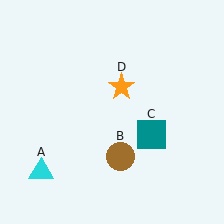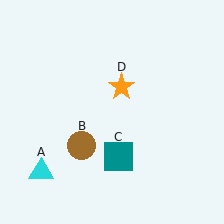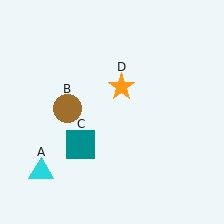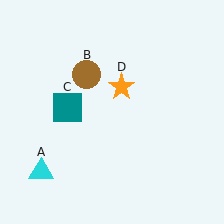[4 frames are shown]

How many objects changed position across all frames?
2 objects changed position: brown circle (object B), teal square (object C).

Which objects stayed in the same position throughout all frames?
Cyan triangle (object A) and orange star (object D) remained stationary.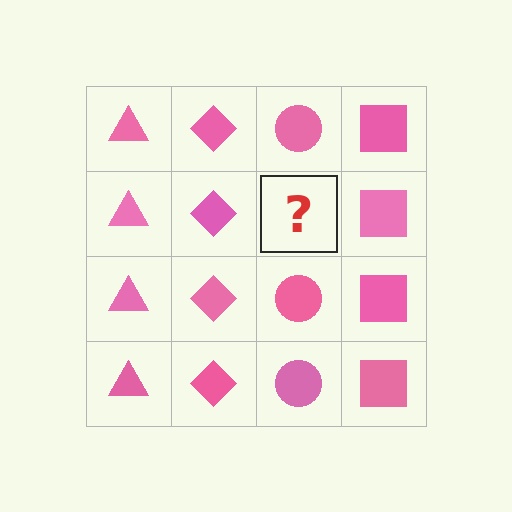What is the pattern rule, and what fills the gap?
The rule is that each column has a consistent shape. The gap should be filled with a pink circle.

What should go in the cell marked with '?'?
The missing cell should contain a pink circle.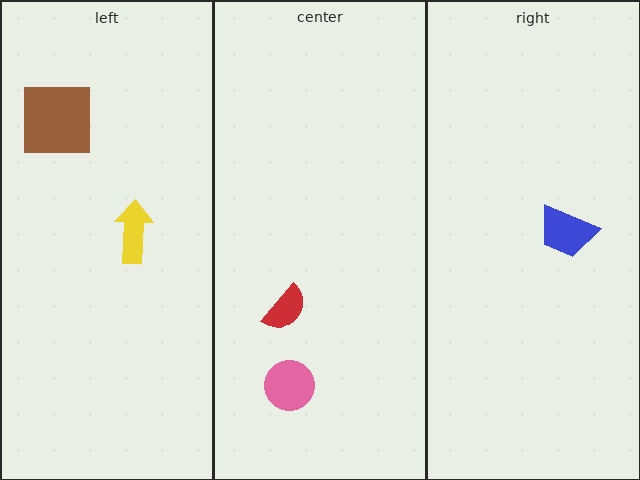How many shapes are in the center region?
2.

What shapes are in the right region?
The blue trapezoid.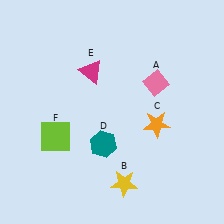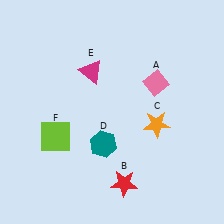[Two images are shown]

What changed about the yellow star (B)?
In Image 1, B is yellow. In Image 2, it changed to red.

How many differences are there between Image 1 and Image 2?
There is 1 difference between the two images.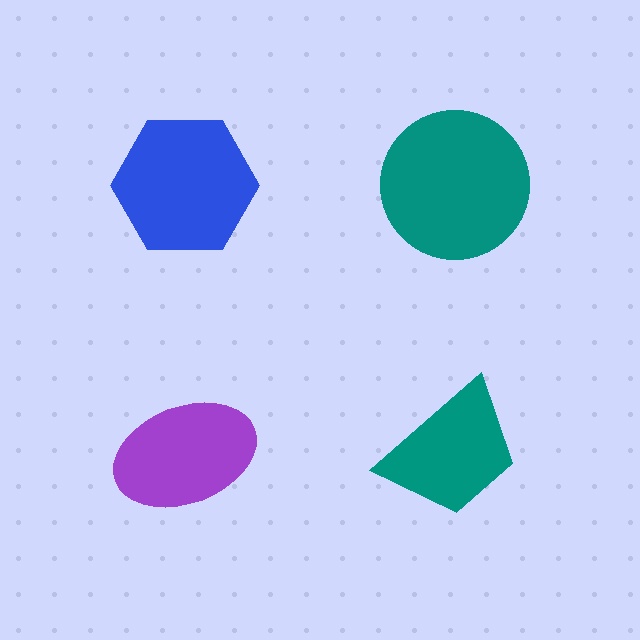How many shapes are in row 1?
2 shapes.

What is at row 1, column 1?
A blue hexagon.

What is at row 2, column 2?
A teal trapezoid.